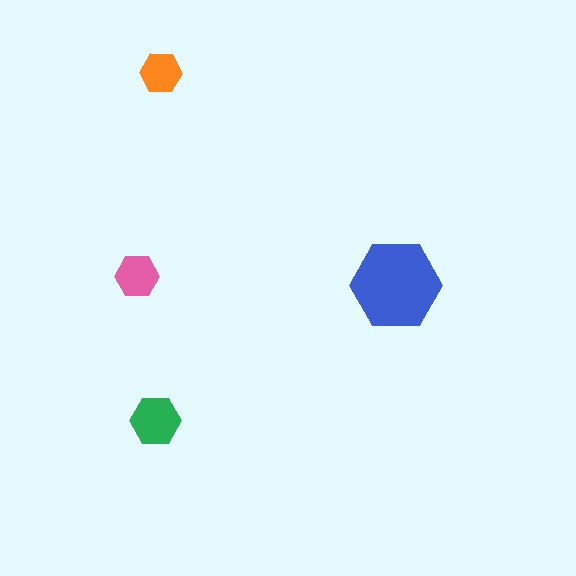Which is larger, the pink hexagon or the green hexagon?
The green one.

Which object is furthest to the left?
The pink hexagon is leftmost.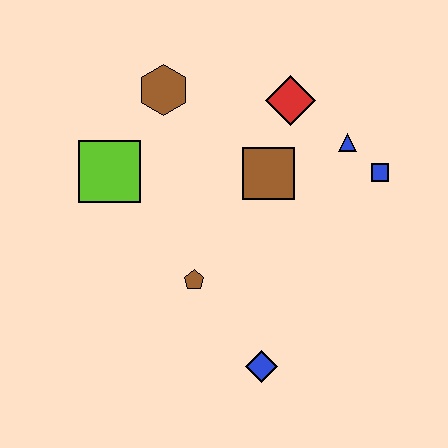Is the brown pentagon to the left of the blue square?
Yes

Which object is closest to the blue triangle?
The blue square is closest to the blue triangle.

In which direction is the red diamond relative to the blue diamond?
The red diamond is above the blue diamond.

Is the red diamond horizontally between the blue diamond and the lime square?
No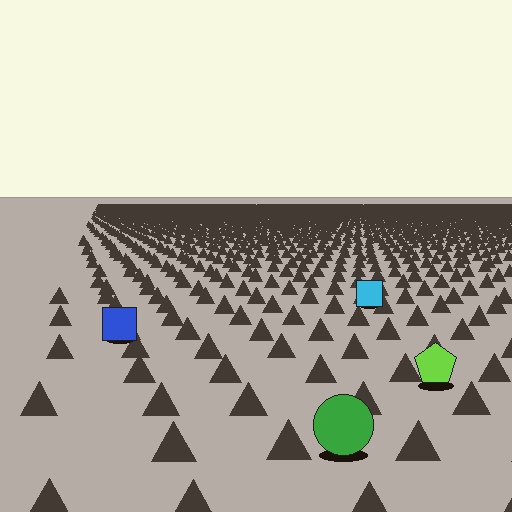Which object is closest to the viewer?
The green circle is closest. The texture marks near it are larger and more spread out.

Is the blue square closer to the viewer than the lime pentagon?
No. The lime pentagon is closer — you can tell from the texture gradient: the ground texture is coarser near it.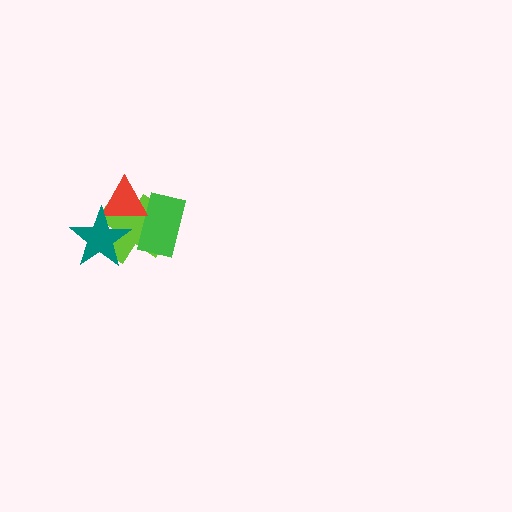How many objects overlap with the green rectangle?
2 objects overlap with the green rectangle.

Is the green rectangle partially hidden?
Yes, it is partially covered by another shape.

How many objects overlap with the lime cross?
3 objects overlap with the lime cross.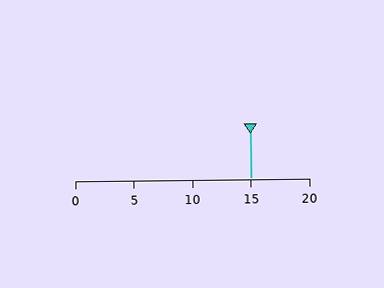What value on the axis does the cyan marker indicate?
The marker indicates approximately 15.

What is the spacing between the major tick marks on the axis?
The major ticks are spaced 5 apart.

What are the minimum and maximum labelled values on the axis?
The axis runs from 0 to 20.